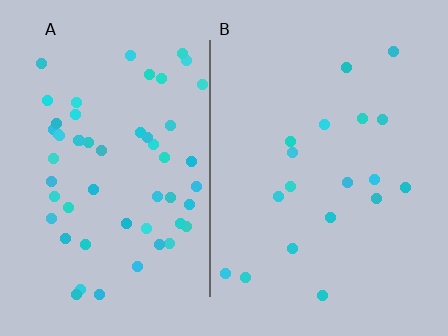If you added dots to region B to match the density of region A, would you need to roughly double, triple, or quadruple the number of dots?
Approximately triple.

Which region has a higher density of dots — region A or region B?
A (the left).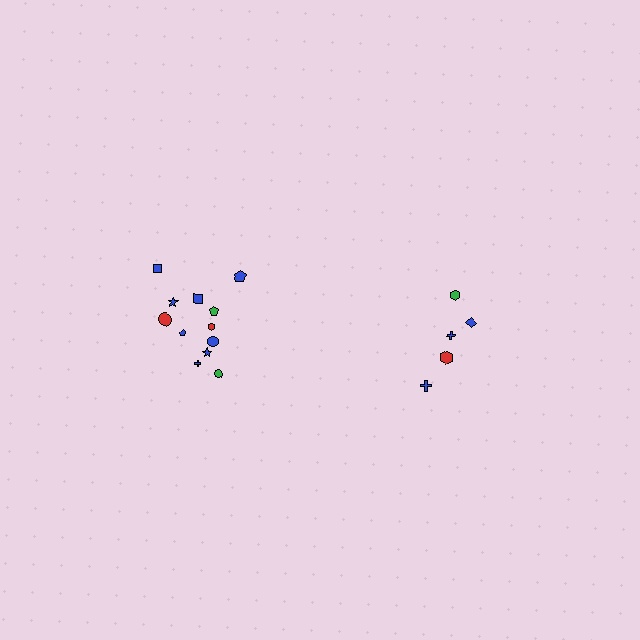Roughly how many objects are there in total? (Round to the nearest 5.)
Roughly 15 objects in total.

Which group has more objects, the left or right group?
The left group.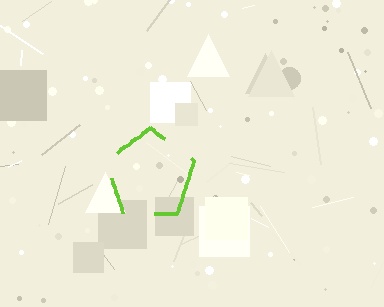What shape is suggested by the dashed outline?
The dashed outline suggests a pentagon.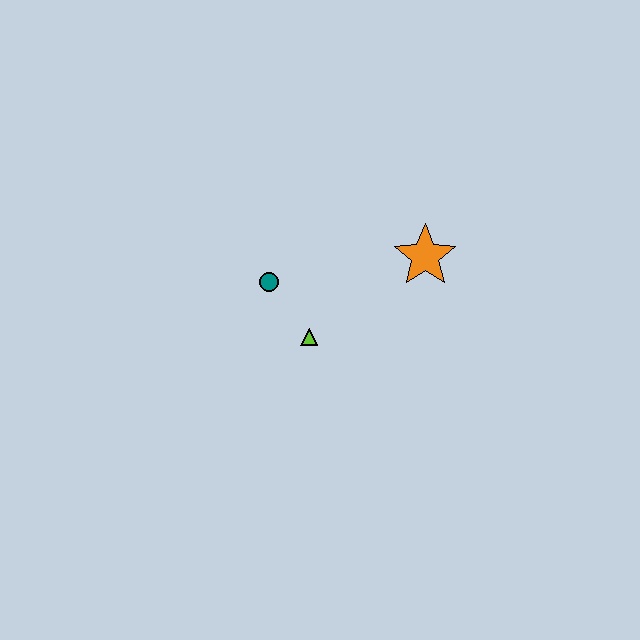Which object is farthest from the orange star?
The teal circle is farthest from the orange star.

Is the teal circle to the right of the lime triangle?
No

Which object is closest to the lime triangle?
The teal circle is closest to the lime triangle.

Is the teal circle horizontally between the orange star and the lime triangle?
No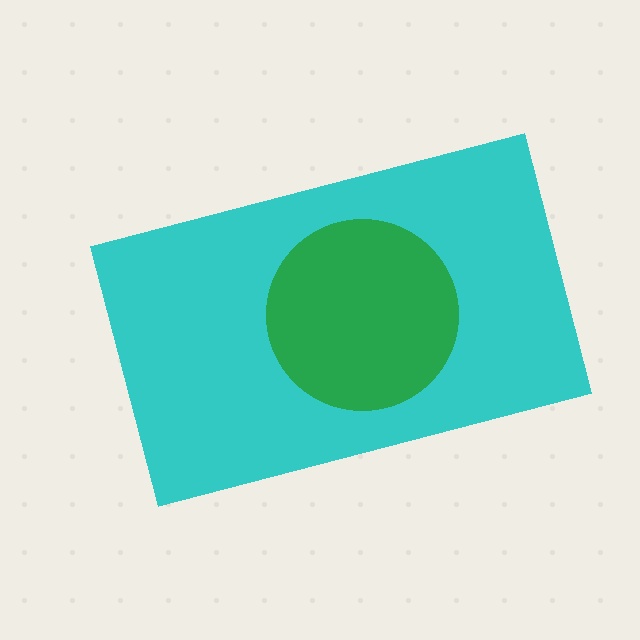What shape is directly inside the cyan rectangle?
The green circle.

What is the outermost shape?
The cyan rectangle.